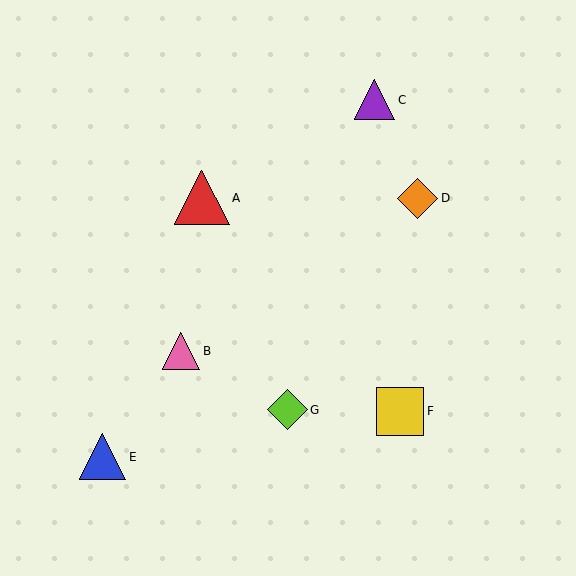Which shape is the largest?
The red triangle (labeled A) is the largest.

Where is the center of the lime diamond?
The center of the lime diamond is at (287, 410).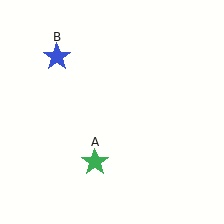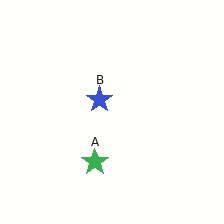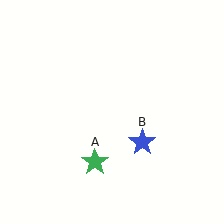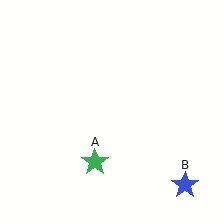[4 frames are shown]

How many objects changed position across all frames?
1 object changed position: blue star (object B).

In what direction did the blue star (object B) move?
The blue star (object B) moved down and to the right.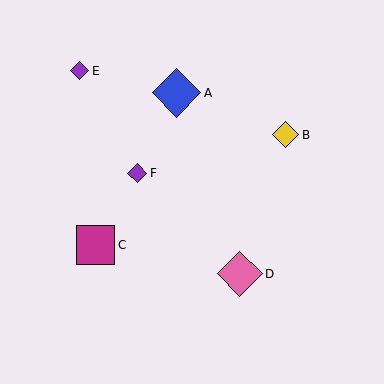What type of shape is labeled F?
Shape F is a purple diamond.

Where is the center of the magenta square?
The center of the magenta square is at (95, 245).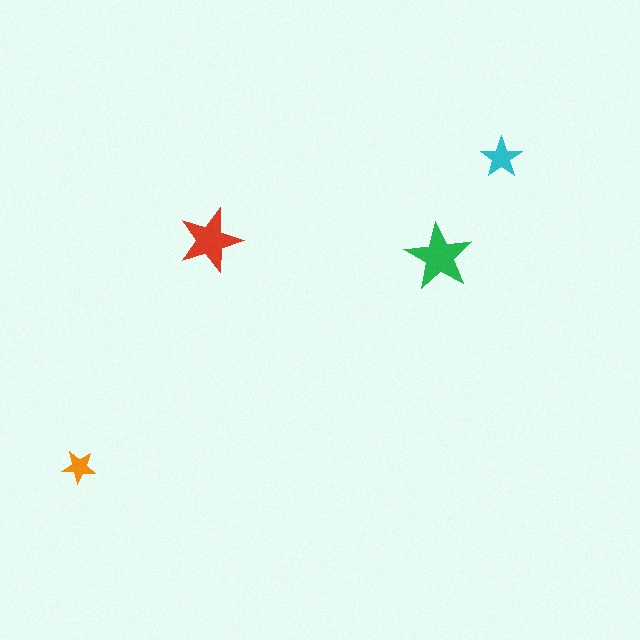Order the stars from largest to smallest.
the green one, the red one, the cyan one, the orange one.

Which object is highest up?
The cyan star is topmost.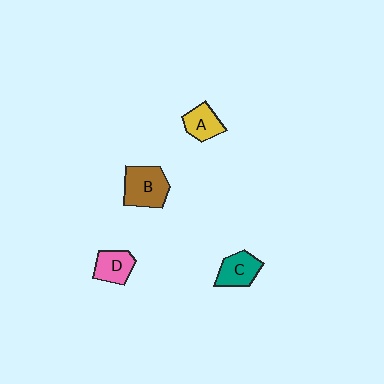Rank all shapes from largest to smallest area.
From largest to smallest: B (brown), C (teal), D (pink), A (yellow).